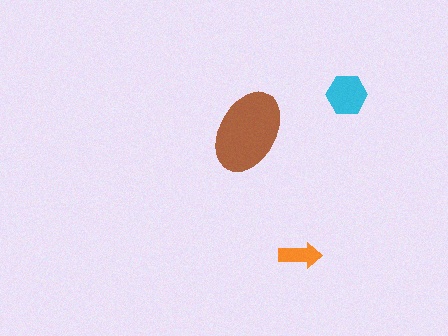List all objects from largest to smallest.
The brown ellipse, the cyan hexagon, the orange arrow.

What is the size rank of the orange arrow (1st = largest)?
3rd.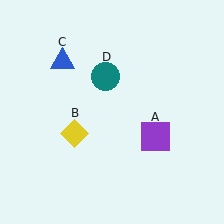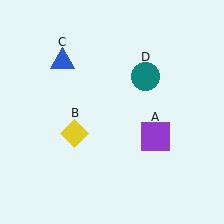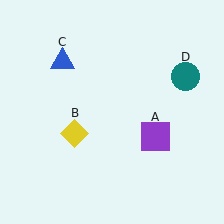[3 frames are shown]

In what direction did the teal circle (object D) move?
The teal circle (object D) moved right.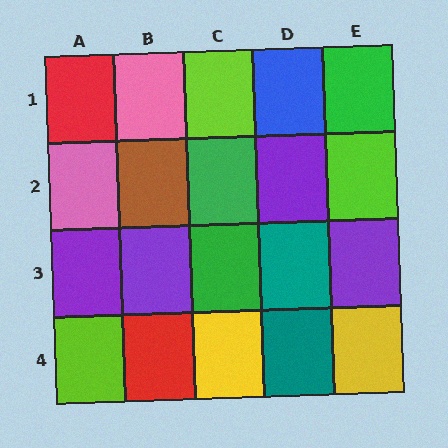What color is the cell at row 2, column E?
Lime.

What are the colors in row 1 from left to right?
Red, pink, lime, blue, green.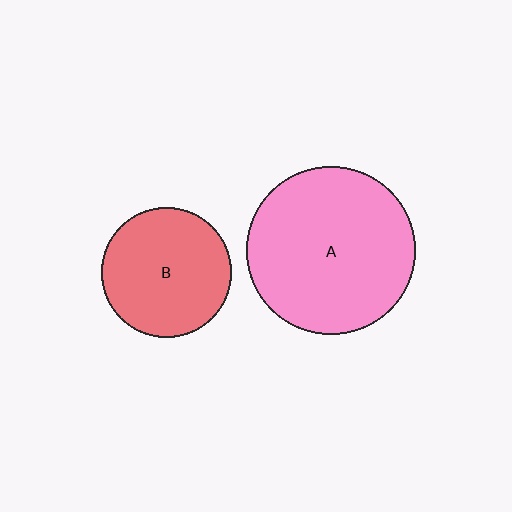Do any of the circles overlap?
No, none of the circles overlap.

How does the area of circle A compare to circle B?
Approximately 1.7 times.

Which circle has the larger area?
Circle A (pink).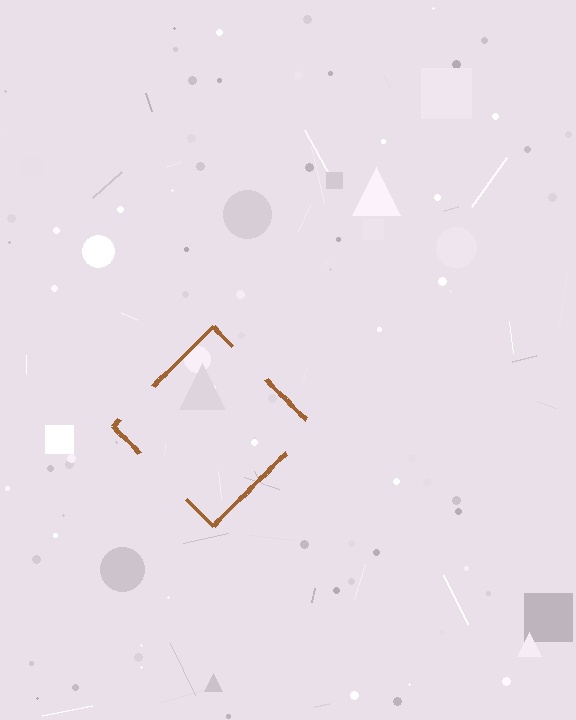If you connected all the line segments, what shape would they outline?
They would outline a diamond.